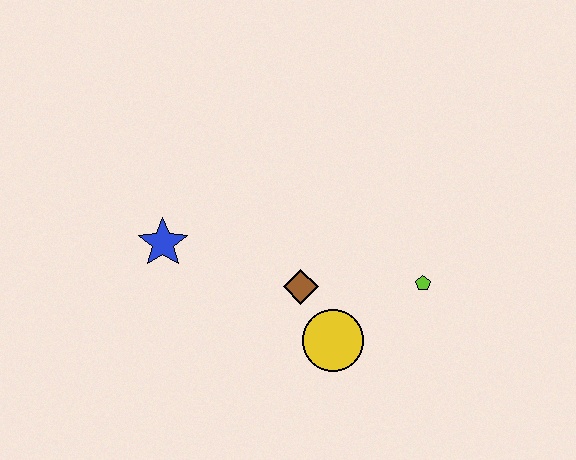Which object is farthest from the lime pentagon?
The blue star is farthest from the lime pentagon.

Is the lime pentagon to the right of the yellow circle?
Yes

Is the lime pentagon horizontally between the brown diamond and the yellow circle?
No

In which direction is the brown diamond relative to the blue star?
The brown diamond is to the right of the blue star.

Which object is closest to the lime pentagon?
The yellow circle is closest to the lime pentagon.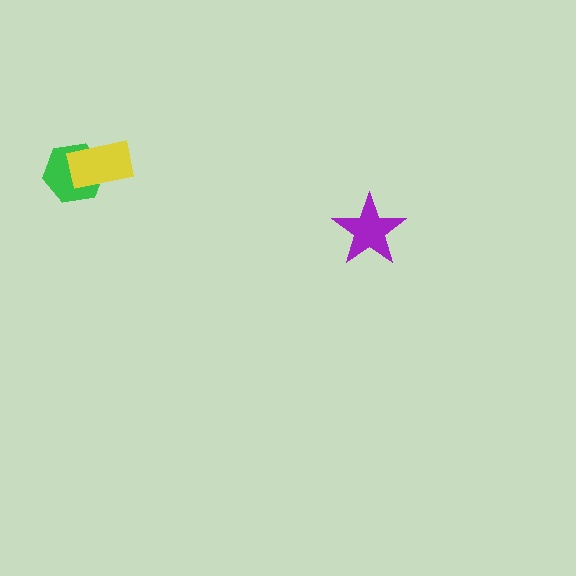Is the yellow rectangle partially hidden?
No, no other shape covers it.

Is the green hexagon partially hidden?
Yes, it is partially covered by another shape.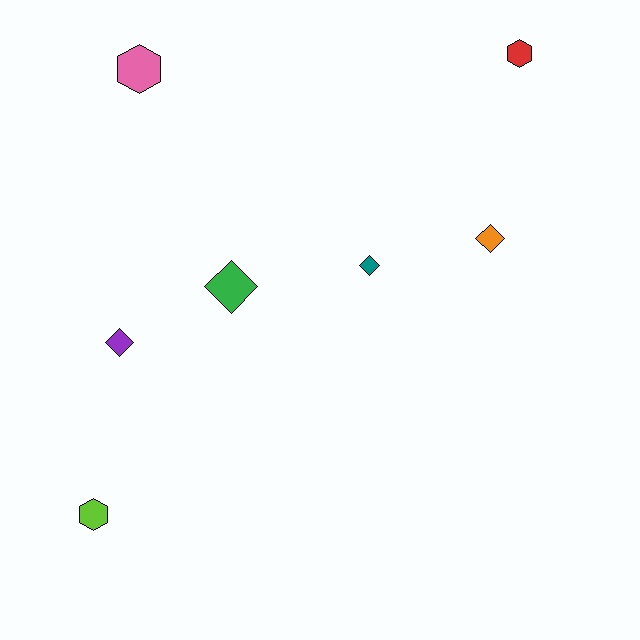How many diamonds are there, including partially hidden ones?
There are 4 diamonds.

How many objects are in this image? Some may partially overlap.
There are 7 objects.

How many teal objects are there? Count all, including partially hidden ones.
There is 1 teal object.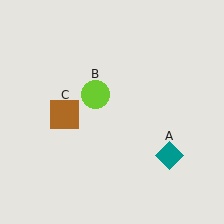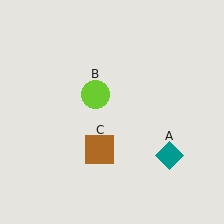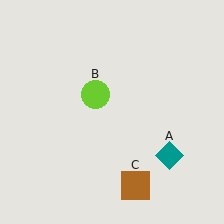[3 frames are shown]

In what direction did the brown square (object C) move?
The brown square (object C) moved down and to the right.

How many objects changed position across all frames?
1 object changed position: brown square (object C).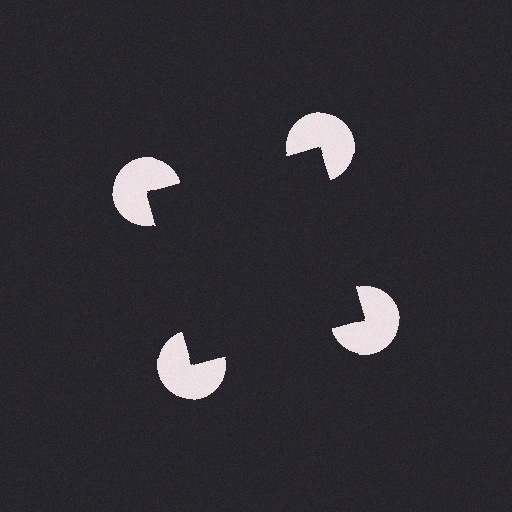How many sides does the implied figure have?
4 sides.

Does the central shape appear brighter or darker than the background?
It typically appears slightly darker than the background, even though no actual brightness change is drawn.